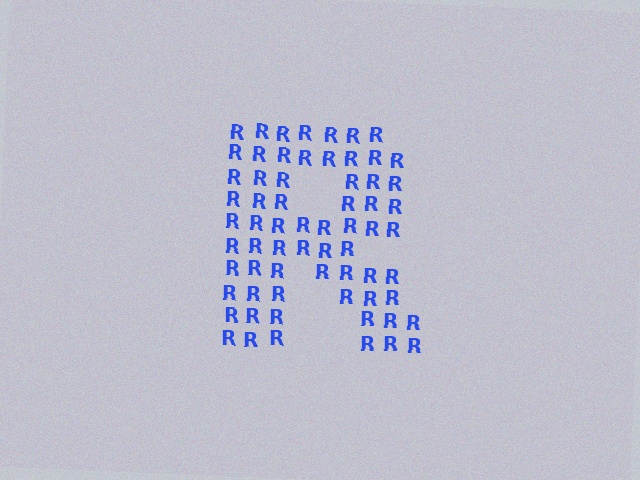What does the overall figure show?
The overall figure shows the letter R.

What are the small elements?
The small elements are letter R's.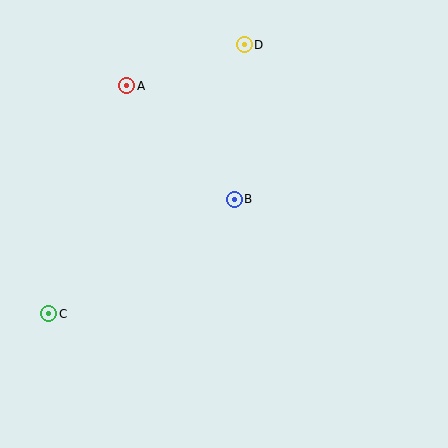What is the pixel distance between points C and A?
The distance between C and A is 241 pixels.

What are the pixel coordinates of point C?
Point C is at (49, 314).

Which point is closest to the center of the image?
Point B at (234, 199) is closest to the center.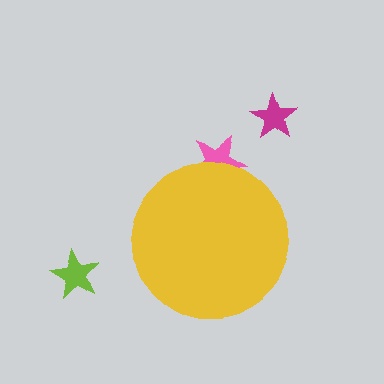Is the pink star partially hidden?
Yes, the pink star is partially hidden behind the yellow circle.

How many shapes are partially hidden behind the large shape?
1 shape is partially hidden.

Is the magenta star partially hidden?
No, the magenta star is fully visible.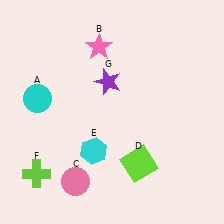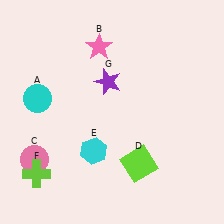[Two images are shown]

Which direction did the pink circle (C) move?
The pink circle (C) moved left.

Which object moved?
The pink circle (C) moved left.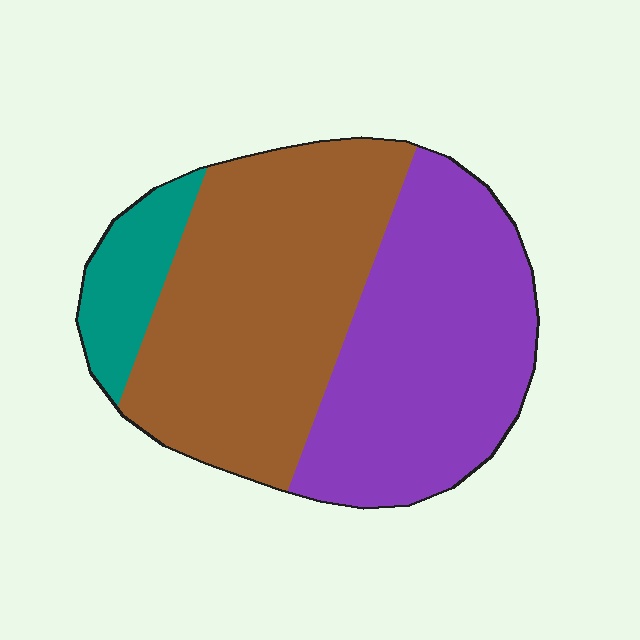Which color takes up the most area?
Brown, at roughly 45%.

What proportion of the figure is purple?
Purple covers around 40% of the figure.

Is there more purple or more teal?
Purple.